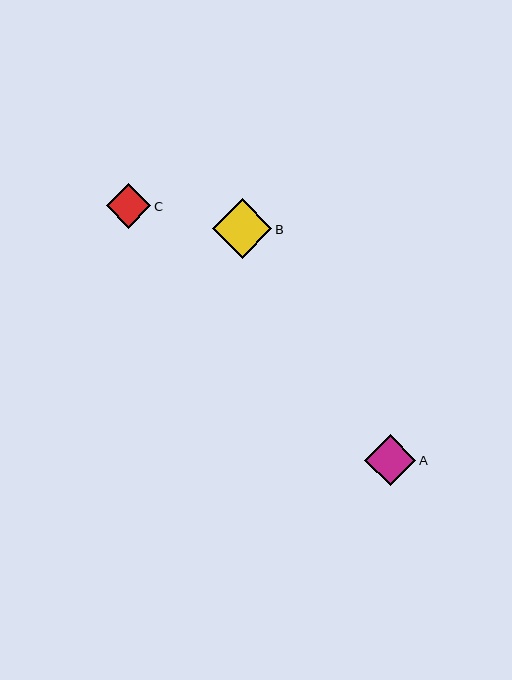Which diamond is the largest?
Diamond B is the largest with a size of approximately 59 pixels.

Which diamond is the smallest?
Diamond C is the smallest with a size of approximately 45 pixels.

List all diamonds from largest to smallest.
From largest to smallest: B, A, C.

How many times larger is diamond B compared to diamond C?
Diamond B is approximately 1.3 times the size of diamond C.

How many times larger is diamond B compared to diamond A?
Diamond B is approximately 1.2 times the size of diamond A.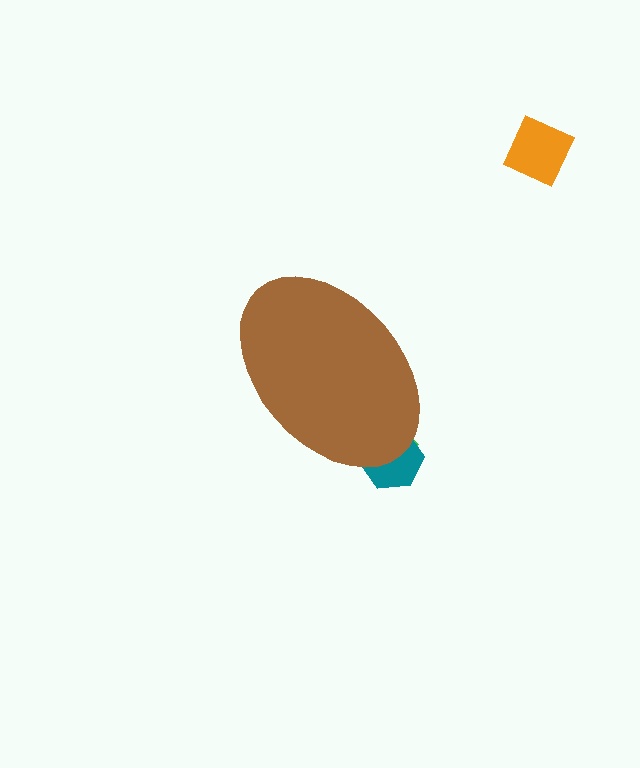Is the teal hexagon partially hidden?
Yes, the teal hexagon is partially hidden behind the brown ellipse.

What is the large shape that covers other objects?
A brown ellipse.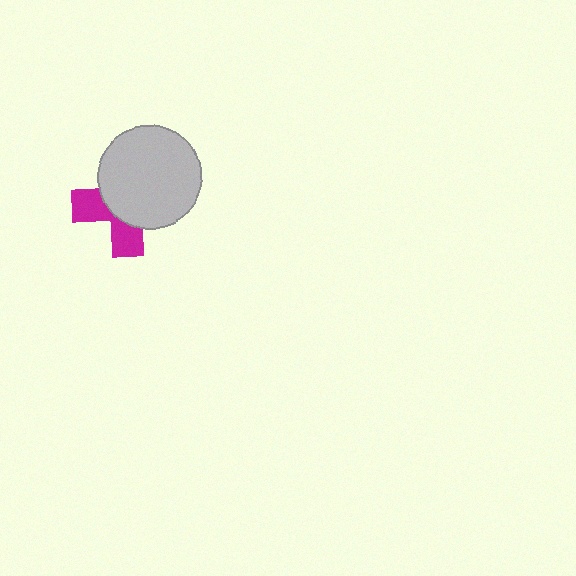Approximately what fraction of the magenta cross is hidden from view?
Roughly 63% of the magenta cross is hidden behind the light gray circle.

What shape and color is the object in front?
The object in front is a light gray circle.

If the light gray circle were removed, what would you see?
You would see the complete magenta cross.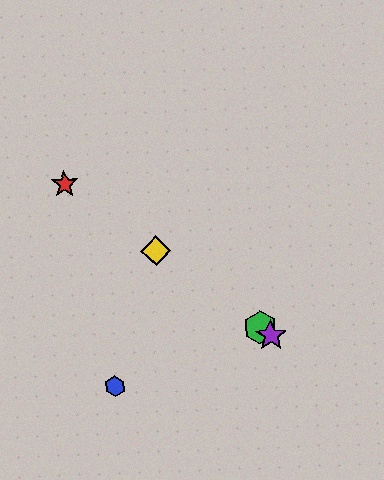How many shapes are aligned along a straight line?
4 shapes (the red star, the green hexagon, the yellow diamond, the purple star) are aligned along a straight line.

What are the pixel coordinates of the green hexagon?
The green hexagon is at (260, 328).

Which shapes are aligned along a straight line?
The red star, the green hexagon, the yellow diamond, the purple star are aligned along a straight line.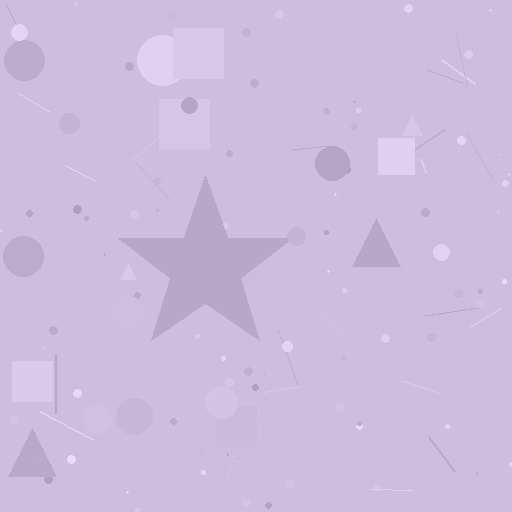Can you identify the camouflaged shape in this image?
The camouflaged shape is a star.